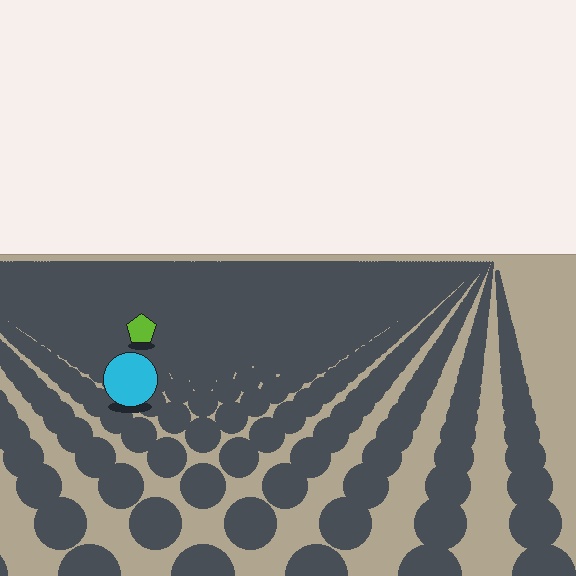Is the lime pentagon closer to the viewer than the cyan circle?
No. The cyan circle is closer — you can tell from the texture gradient: the ground texture is coarser near it.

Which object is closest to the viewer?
The cyan circle is closest. The texture marks near it are larger and more spread out.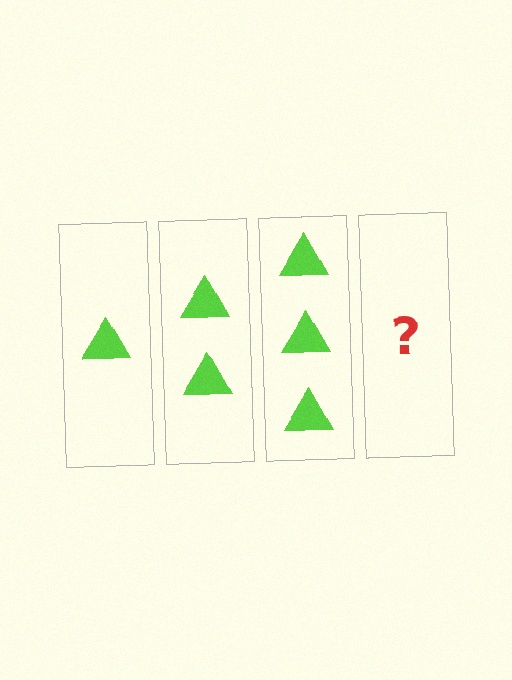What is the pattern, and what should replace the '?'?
The pattern is that each step adds one more triangle. The '?' should be 4 triangles.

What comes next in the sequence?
The next element should be 4 triangles.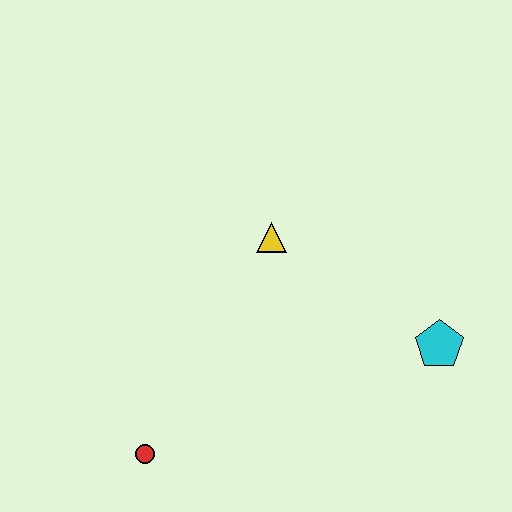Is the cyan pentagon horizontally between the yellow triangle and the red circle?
No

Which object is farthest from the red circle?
The cyan pentagon is farthest from the red circle.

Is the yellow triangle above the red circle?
Yes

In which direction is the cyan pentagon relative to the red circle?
The cyan pentagon is to the right of the red circle.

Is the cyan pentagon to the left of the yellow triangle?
No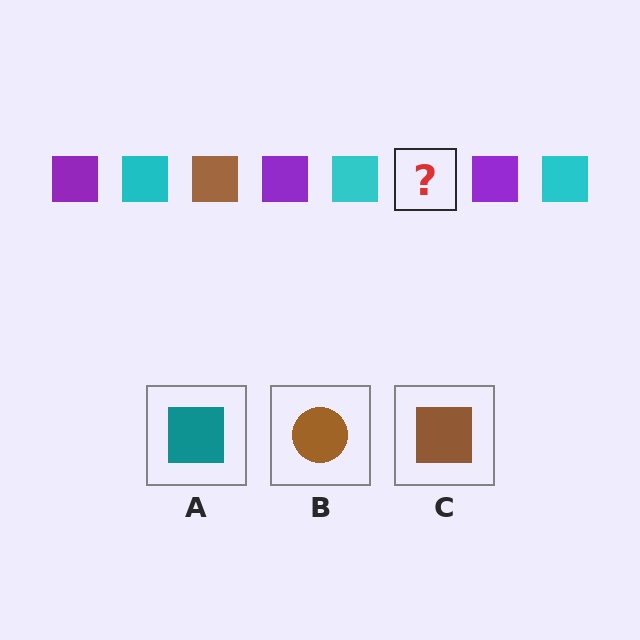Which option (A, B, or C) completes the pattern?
C.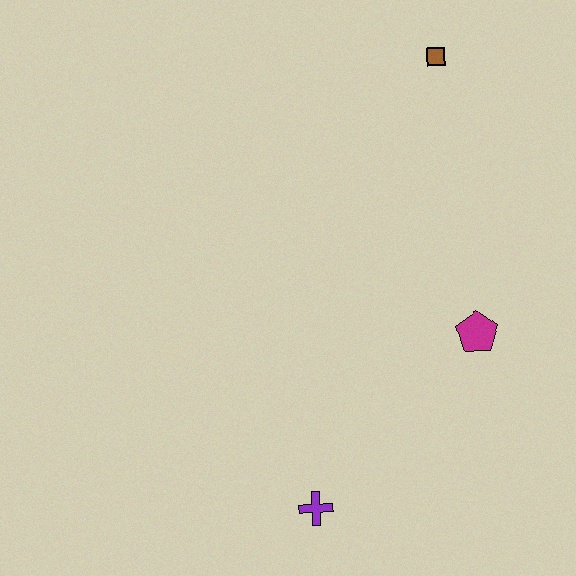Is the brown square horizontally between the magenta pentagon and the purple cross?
Yes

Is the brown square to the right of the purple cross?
Yes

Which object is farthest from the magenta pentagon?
The brown square is farthest from the magenta pentagon.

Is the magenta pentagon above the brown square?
No